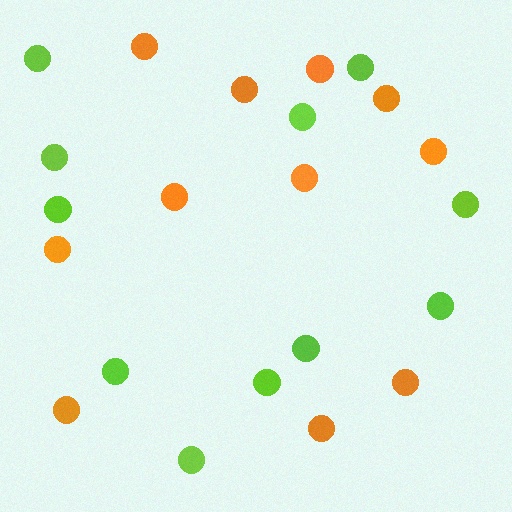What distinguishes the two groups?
There are 2 groups: one group of orange circles (11) and one group of lime circles (11).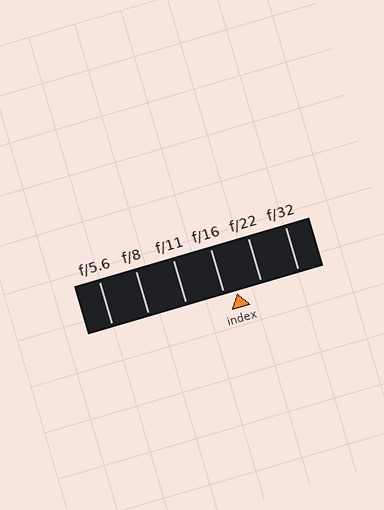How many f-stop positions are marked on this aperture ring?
There are 6 f-stop positions marked.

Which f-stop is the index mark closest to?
The index mark is closest to f/16.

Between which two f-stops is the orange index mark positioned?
The index mark is between f/16 and f/22.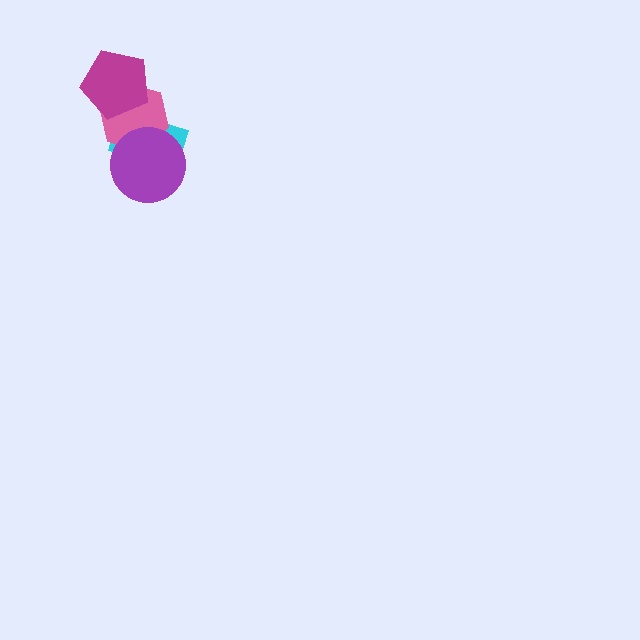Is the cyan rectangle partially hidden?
Yes, it is partially covered by another shape.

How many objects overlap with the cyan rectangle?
2 objects overlap with the cyan rectangle.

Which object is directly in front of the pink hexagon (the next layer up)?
The purple circle is directly in front of the pink hexagon.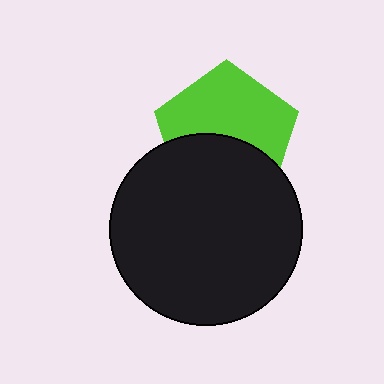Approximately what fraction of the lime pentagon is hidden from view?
Roughly 43% of the lime pentagon is hidden behind the black circle.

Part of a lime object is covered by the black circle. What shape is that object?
It is a pentagon.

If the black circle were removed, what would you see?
You would see the complete lime pentagon.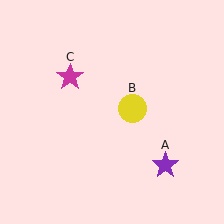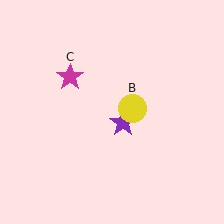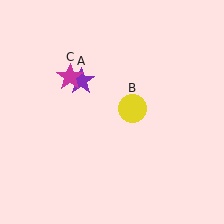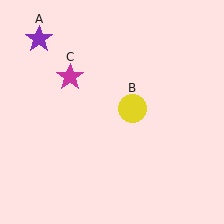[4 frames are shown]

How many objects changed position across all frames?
1 object changed position: purple star (object A).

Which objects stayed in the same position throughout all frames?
Yellow circle (object B) and magenta star (object C) remained stationary.